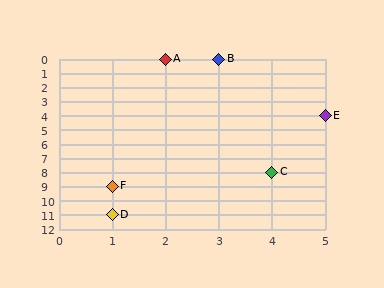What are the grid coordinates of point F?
Point F is at grid coordinates (1, 9).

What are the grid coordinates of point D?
Point D is at grid coordinates (1, 11).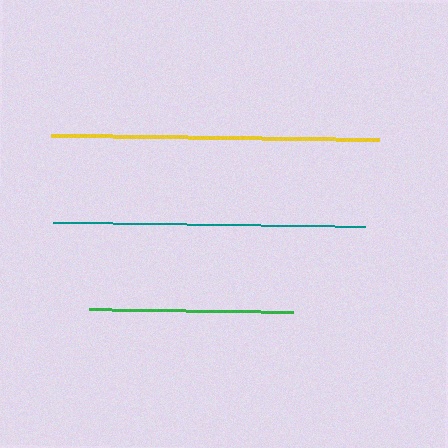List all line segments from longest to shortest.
From longest to shortest: yellow, teal, green.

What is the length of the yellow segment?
The yellow segment is approximately 329 pixels long.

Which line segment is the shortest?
The green line is the shortest at approximately 204 pixels.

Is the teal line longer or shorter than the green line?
The teal line is longer than the green line.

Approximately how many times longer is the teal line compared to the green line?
The teal line is approximately 1.5 times the length of the green line.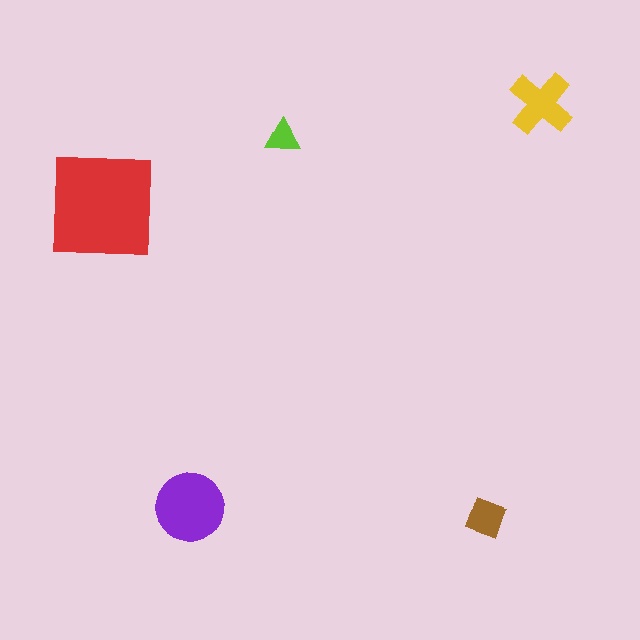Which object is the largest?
The red square.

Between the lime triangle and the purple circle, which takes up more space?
The purple circle.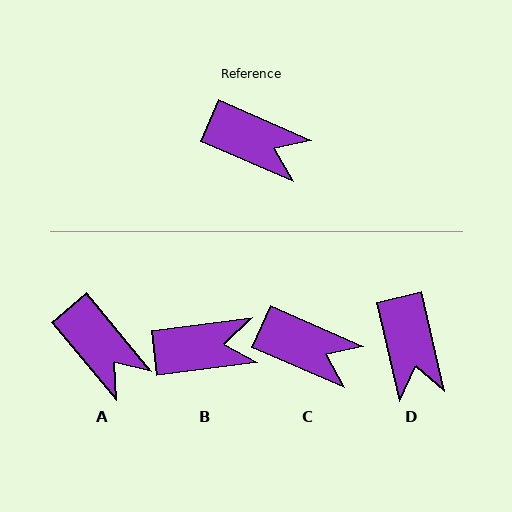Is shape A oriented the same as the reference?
No, it is off by about 27 degrees.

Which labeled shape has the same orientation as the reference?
C.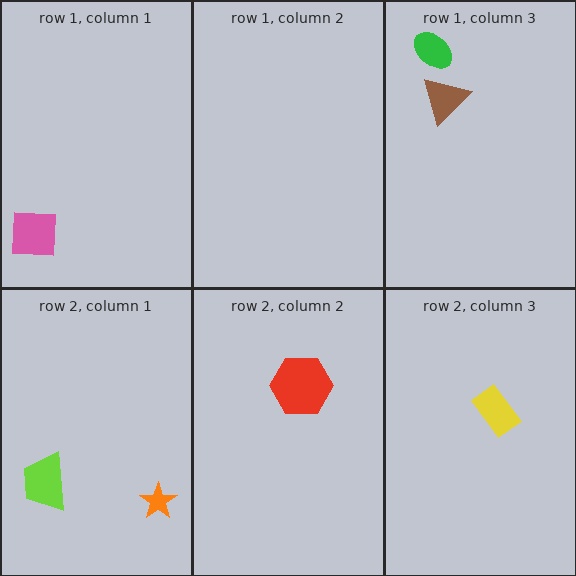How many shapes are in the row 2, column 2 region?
1.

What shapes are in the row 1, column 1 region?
The pink square.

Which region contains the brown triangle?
The row 1, column 3 region.